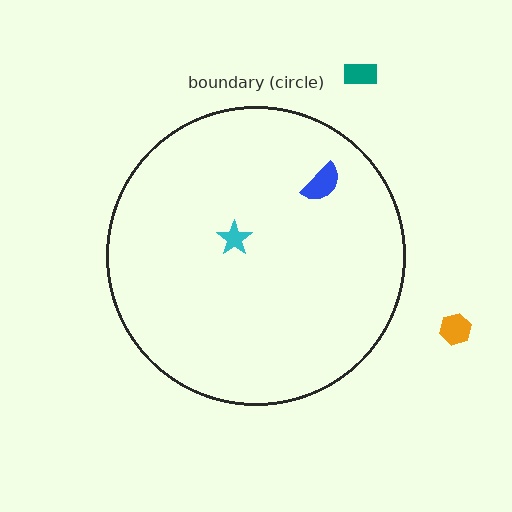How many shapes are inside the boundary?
2 inside, 2 outside.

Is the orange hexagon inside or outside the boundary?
Outside.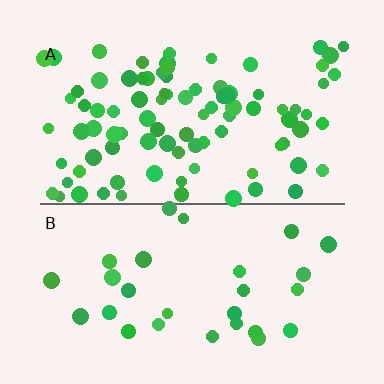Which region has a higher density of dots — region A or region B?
A (the top).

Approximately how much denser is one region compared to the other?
Approximately 3.0× — region A over region B.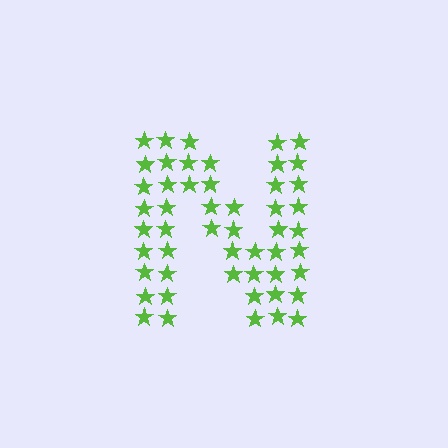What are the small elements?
The small elements are stars.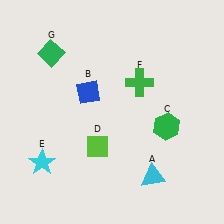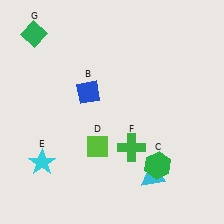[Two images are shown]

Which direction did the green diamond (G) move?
The green diamond (G) moved up.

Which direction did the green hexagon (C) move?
The green hexagon (C) moved down.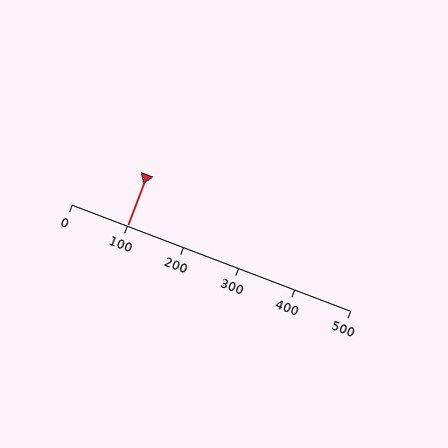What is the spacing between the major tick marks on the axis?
The major ticks are spaced 100 apart.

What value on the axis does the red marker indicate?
The marker indicates approximately 100.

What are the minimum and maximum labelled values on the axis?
The axis runs from 0 to 500.